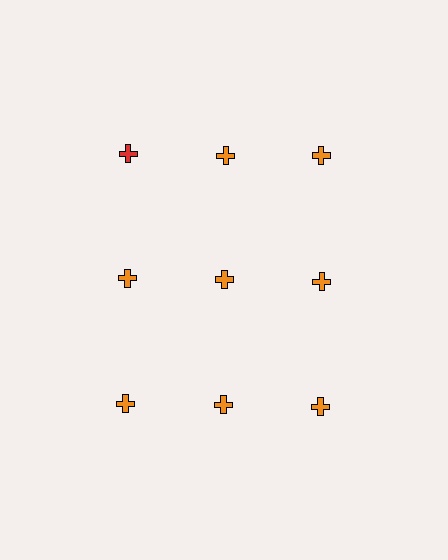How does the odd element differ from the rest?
It has a different color: red instead of orange.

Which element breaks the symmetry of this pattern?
The red cross in the top row, leftmost column breaks the symmetry. All other shapes are orange crosses.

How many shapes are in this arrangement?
There are 9 shapes arranged in a grid pattern.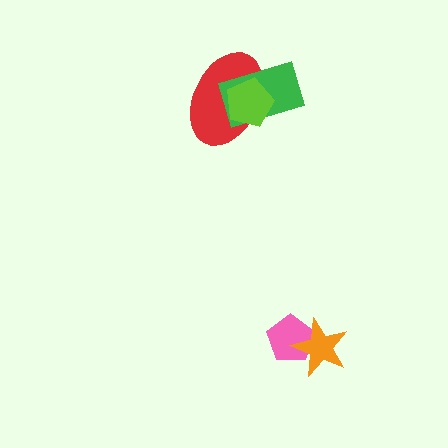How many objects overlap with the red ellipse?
2 objects overlap with the red ellipse.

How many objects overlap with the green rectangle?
2 objects overlap with the green rectangle.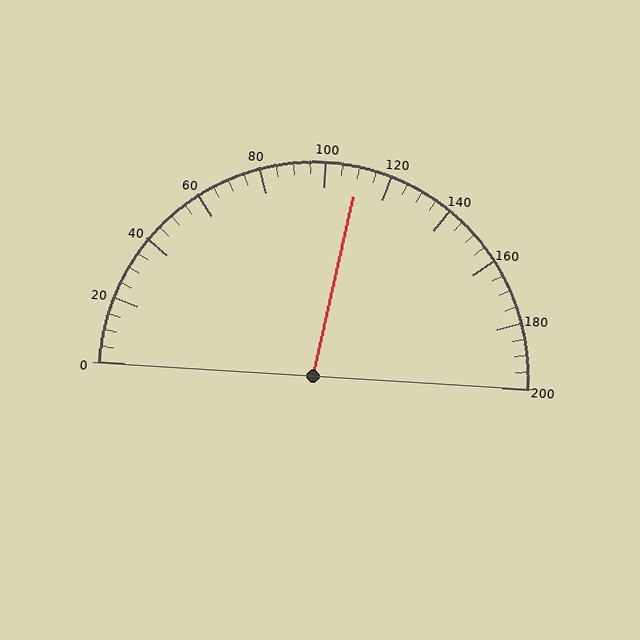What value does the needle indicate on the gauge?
The needle indicates approximately 110.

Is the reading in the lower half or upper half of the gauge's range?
The reading is in the upper half of the range (0 to 200).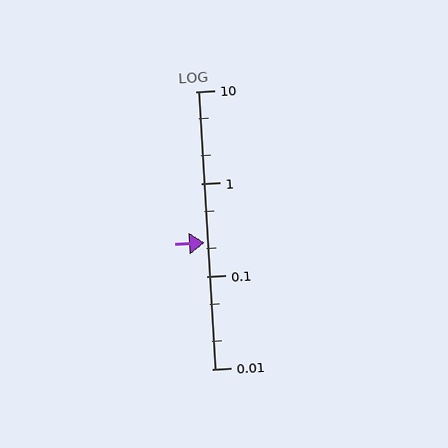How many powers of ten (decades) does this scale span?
The scale spans 3 decades, from 0.01 to 10.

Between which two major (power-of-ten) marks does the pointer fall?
The pointer is between 0.1 and 1.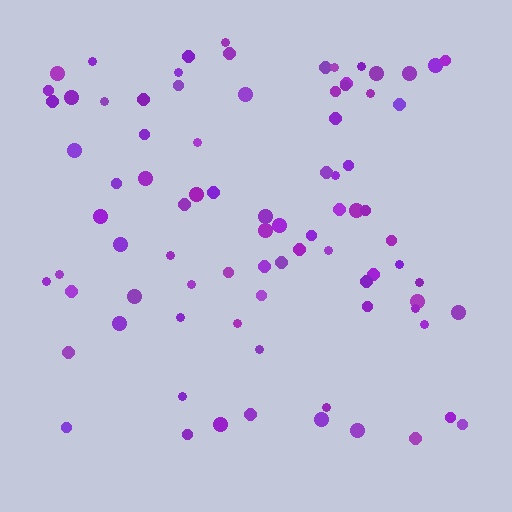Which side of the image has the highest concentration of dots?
The top.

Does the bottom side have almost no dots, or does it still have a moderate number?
Still a moderate number, just noticeably fewer than the top.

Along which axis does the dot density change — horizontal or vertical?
Vertical.